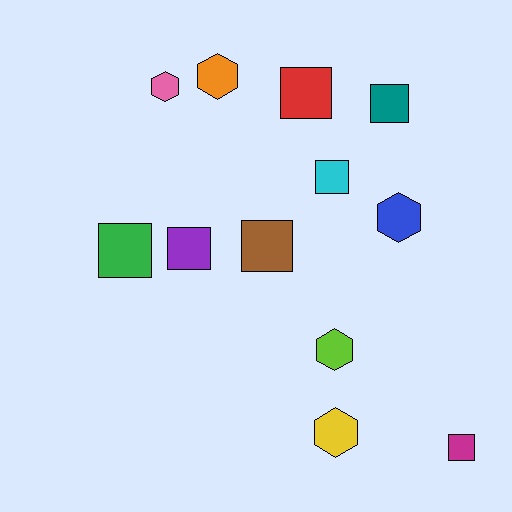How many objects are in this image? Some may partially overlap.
There are 12 objects.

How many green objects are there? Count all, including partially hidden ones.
There is 1 green object.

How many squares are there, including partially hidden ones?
There are 7 squares.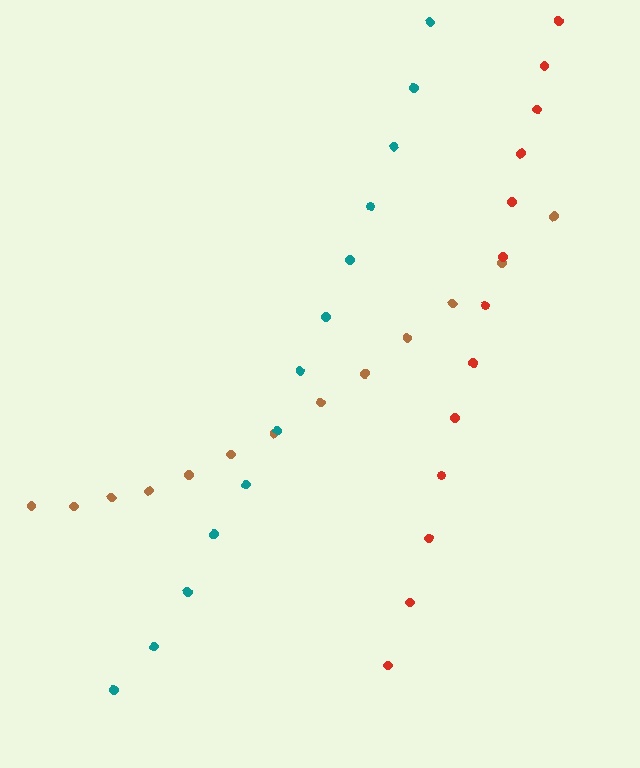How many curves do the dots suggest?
There are 3 distinct paths.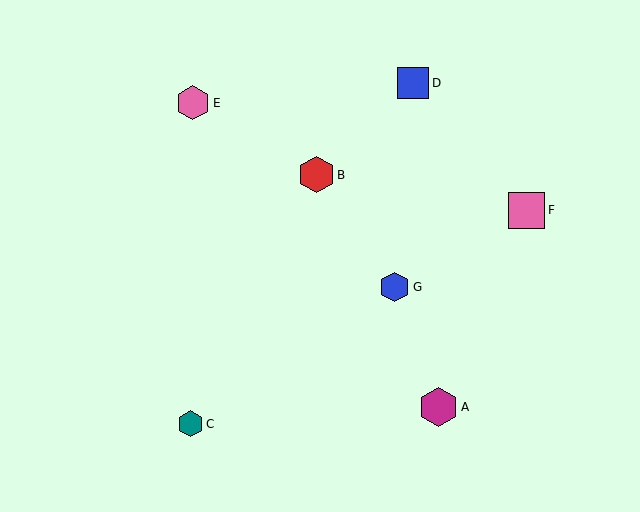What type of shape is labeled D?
Shape D is a blue square.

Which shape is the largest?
The magenta hexagon (labeled A) is the largest.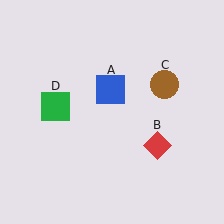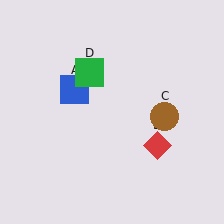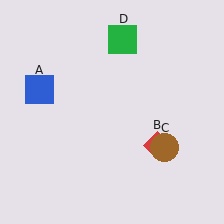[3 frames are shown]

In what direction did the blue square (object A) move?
The blue square (object A) moved left.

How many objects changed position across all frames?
3 objects changed position: blue square (object A), brown circle (object C), green square (object D).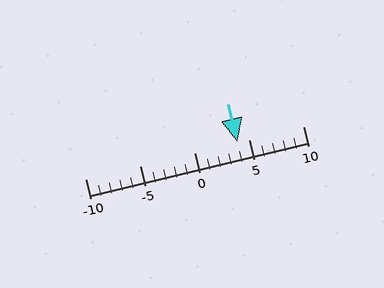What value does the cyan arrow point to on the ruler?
The cyan arrow points to approximately 4.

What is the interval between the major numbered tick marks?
The major tick marks are spaced 5 units apart.